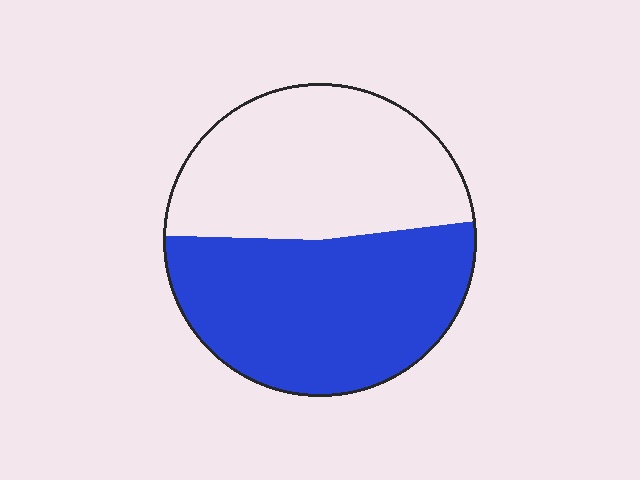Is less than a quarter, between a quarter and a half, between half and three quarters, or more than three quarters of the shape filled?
Between half and three quarters.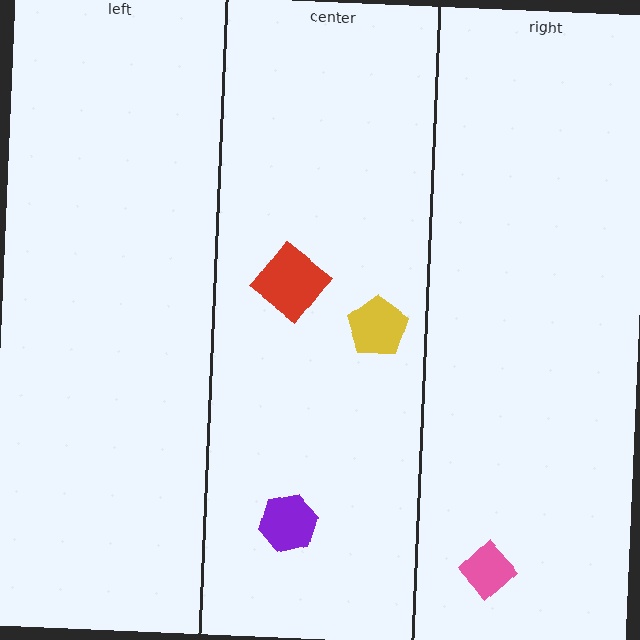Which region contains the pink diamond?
The right region.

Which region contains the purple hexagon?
The center region.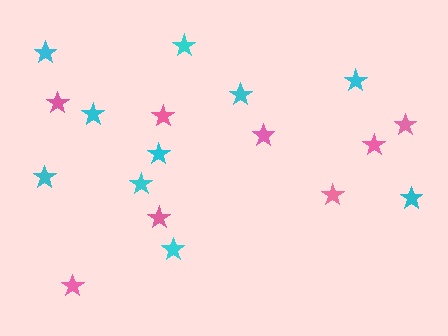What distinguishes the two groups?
There are 2 groups: one group of pink stars (8) and one group of cyan stars (10).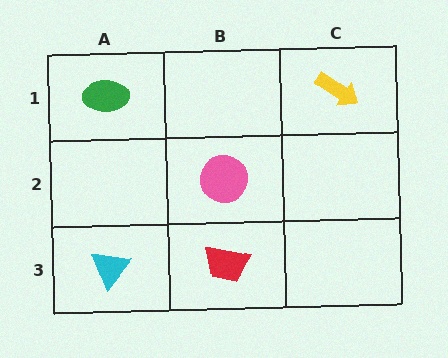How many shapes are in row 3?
2 shapes.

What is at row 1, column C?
A yellow arrow.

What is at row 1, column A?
A green ellipse.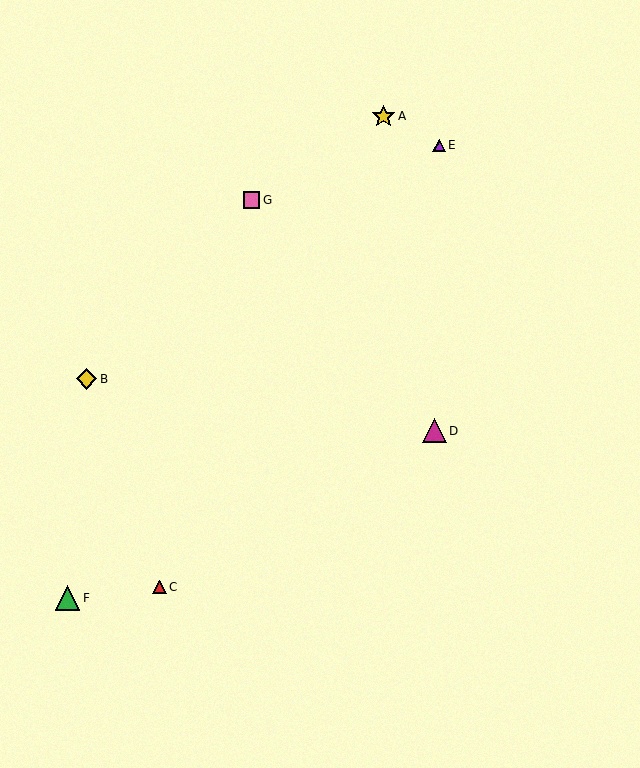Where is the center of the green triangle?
The center of the green triangle is at (68, 598).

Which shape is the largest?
The green triangle (labeled F) is the largest.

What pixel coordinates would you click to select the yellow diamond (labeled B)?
Click at (87, 379) to select the yellow diamond B.